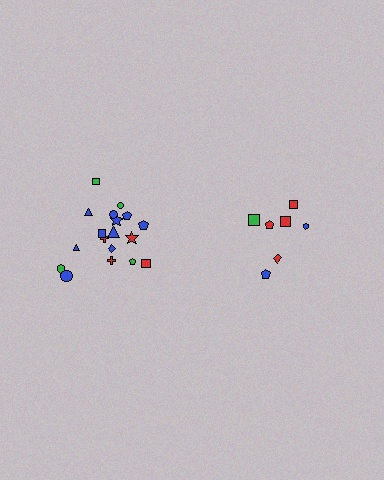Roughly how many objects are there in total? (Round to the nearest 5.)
Roughly 25 objects in total.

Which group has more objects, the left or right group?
The left group.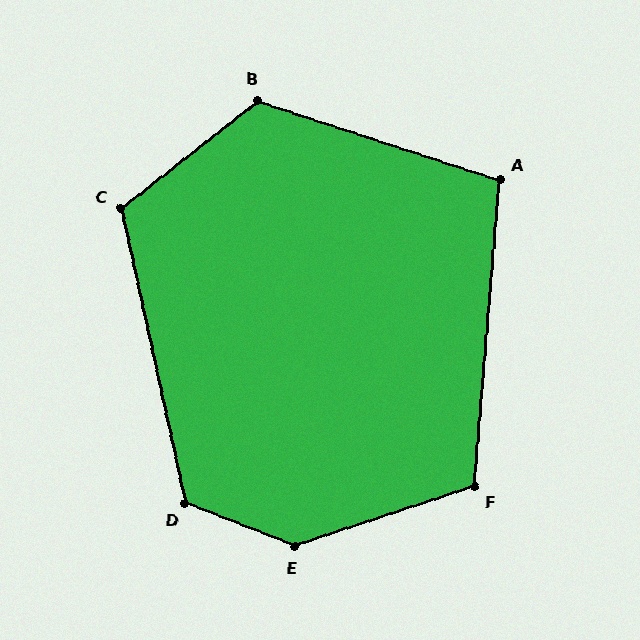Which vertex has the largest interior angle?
E, at approximately 140 degrees.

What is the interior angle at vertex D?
Approximately 123 degrees (obtuse).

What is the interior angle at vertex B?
Approximately 124 degrees (obtuse).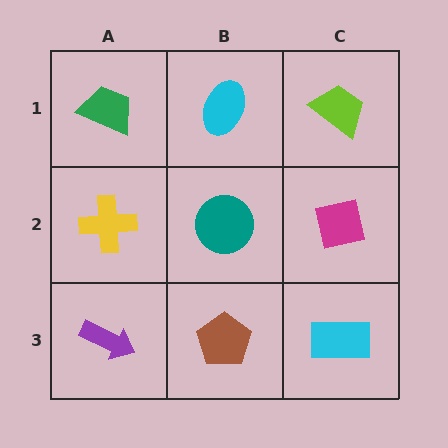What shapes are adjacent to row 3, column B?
A teal circle (row 2, column B), a purple arrow (row 3, column A), a cyan rectangle (row 3, column C).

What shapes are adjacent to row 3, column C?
A magenta square (row 2, column C), a brown pentagon (row 3, column B).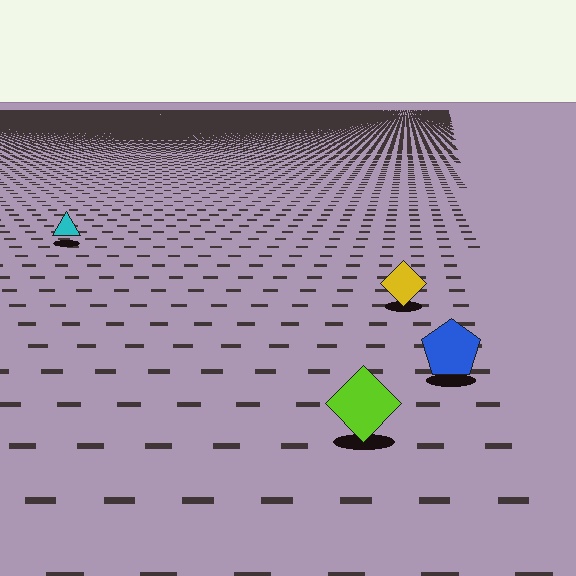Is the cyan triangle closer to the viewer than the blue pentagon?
No. The blue pentagon is closer — you can tell from the texture gradient: the ground texture is coarser near it.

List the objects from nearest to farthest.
From nearest to farthest: the lime diamond, the blue pentagon, the yellow diamond, the cyan triangle.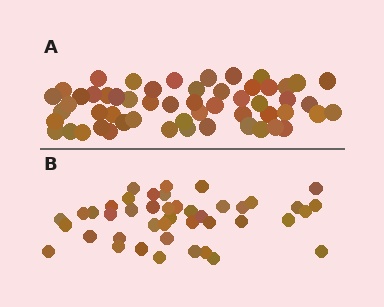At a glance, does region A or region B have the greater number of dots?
Region A (the top region) has more dots.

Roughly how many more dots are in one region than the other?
Region A has roughly 12 or so more dots than region B.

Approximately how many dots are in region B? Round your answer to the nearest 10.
About 40 dots. (The exact count is 43, which rounds to 40.)